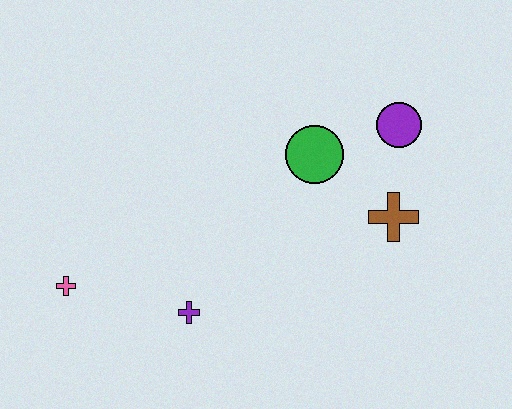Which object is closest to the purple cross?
The pink cross is closest to the purple cross.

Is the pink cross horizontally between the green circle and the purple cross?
No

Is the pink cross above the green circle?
No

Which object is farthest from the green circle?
The pink cross is farthest from the green circle.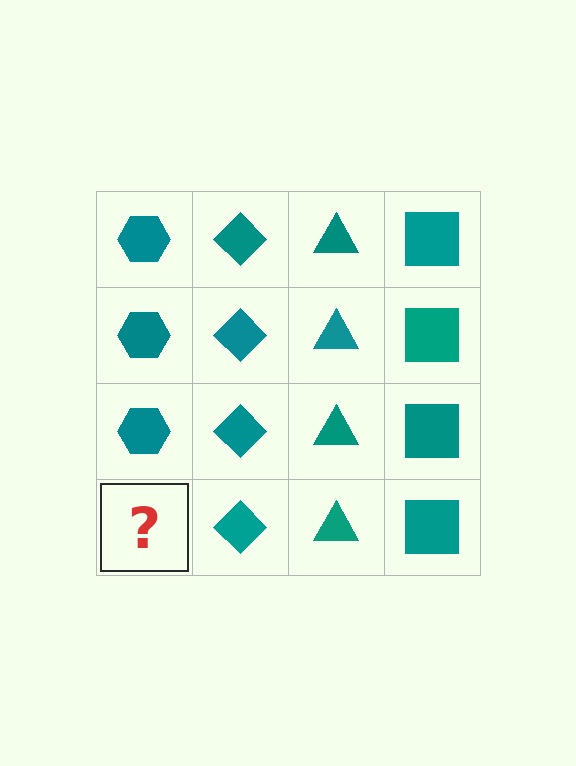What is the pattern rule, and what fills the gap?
The rule is that each column has a consistent shape. The gap should be filled with a teal hexagon.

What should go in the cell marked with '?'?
The missing cell should contain a teal hexagon.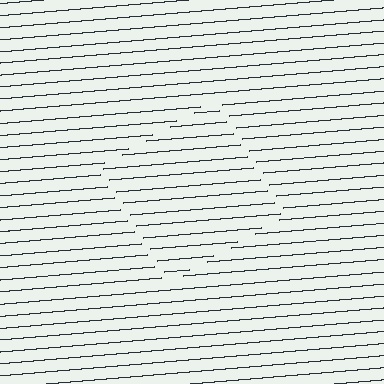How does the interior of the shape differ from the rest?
The interior of the shape contains the same grating, shifted by half a period — the contour is defined by the phase discontinuity where line-ends from the inner and outer gratings abut.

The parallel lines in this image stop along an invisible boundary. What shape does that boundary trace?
An illusory square. The interior of the shape contains the same grating, shifted by half a period — the contour is defined by the phase discontinuity where line-ends from the inner and outer gratings abut.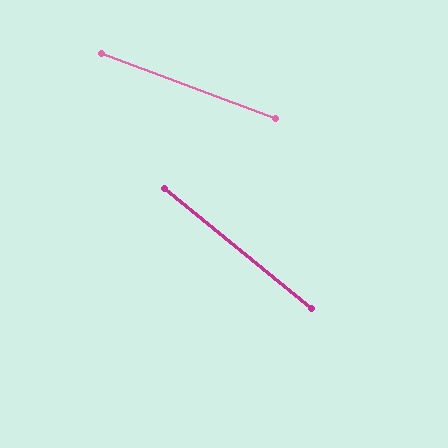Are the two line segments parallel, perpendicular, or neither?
Neither parallel nor perpendicular — they differ by about 19°.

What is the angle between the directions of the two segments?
Approximately 19 degrees.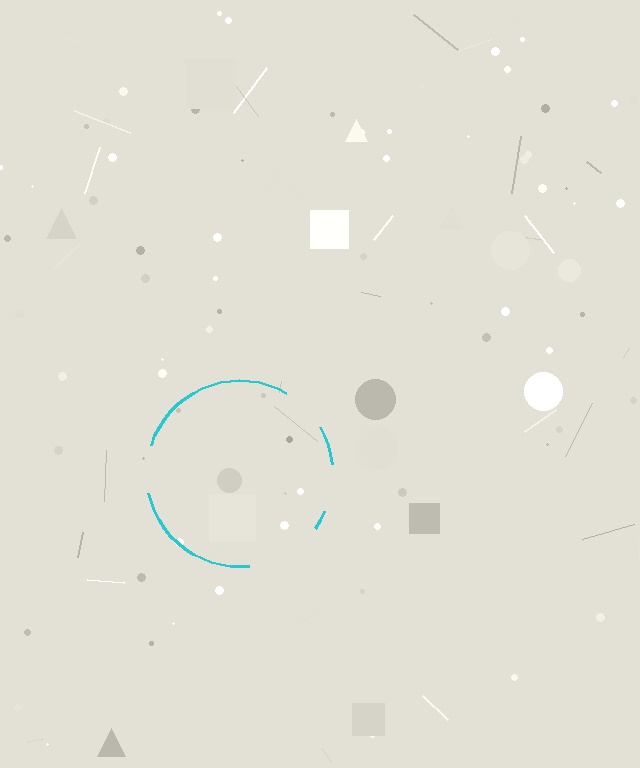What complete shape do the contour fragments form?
The contour fragments form a circle.